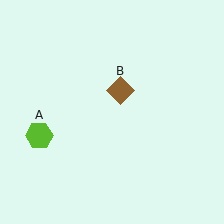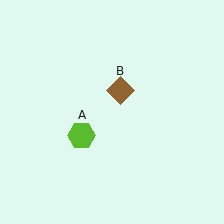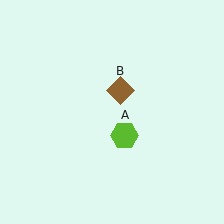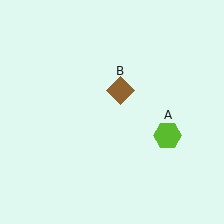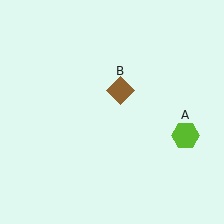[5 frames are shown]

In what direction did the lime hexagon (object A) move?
The lime hexagon (object A) moved right.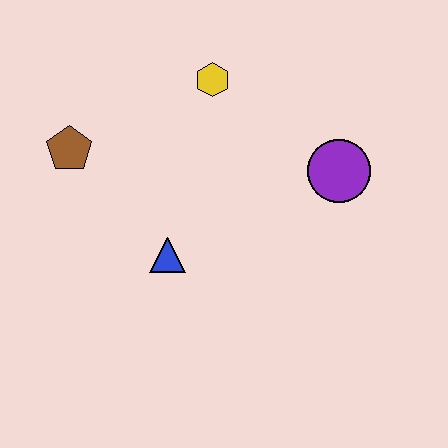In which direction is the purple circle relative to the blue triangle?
The purple circle is to the right of the blue triangle.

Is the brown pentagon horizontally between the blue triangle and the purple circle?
No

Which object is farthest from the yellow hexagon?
The blue triangle is farthest from the yellow hexagon.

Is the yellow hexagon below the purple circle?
No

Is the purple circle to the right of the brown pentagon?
Yes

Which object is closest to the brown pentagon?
The blue triangle is closest to the brown pentagon.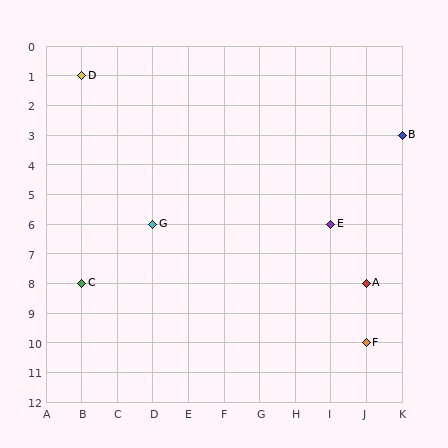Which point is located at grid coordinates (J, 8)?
Point A is at (J, 8).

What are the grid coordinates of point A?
Point A is at grid coordinates (J, 8).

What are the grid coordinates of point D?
Point D is at grid coordinates (B, 1).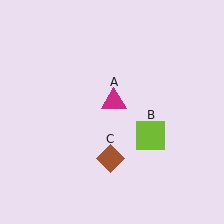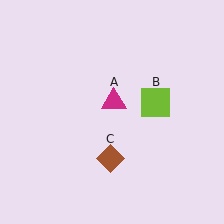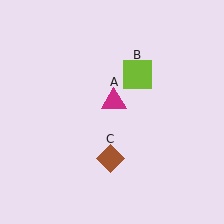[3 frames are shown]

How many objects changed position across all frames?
1 object changed position: lime square (object B).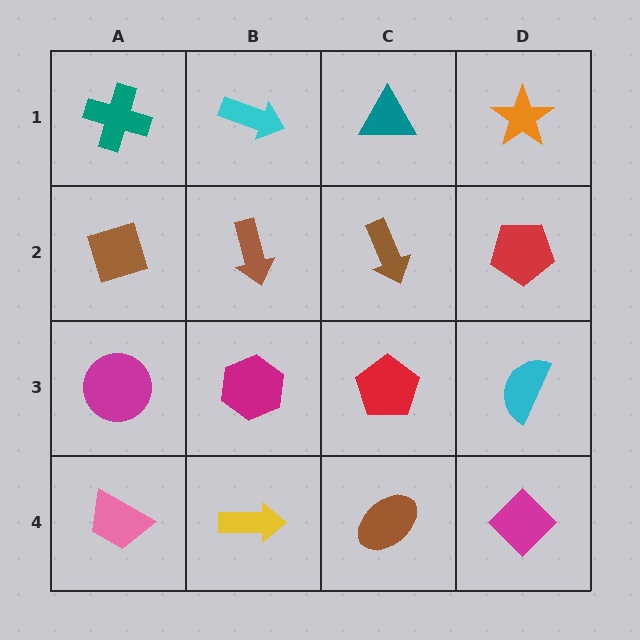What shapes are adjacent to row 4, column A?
A magenta circle (row 3, column A), a yellow arrow (row 4, column B).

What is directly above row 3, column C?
A brown arrow.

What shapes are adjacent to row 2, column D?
An orange star (row 1, column D), a cyan semicircle (row 3, column D), a brown arrow (row 2, column C).